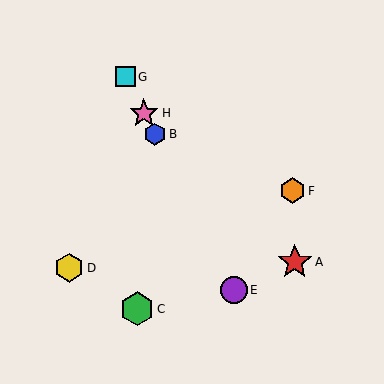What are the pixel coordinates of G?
Object G is at (125, 77).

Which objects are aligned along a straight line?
Objects B, E, G, H are aligned along a straight line.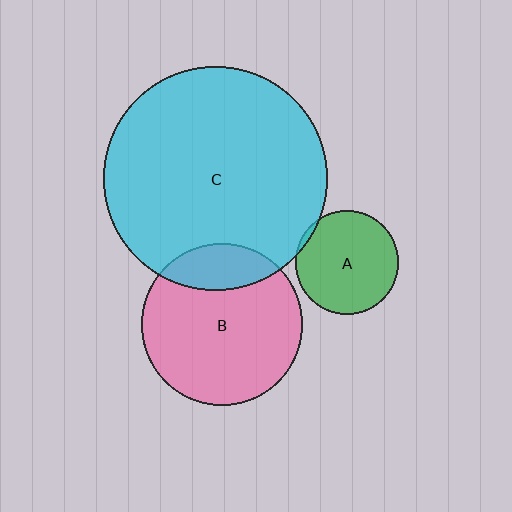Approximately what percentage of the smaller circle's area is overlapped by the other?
Approximately 5%.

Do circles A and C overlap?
Yes.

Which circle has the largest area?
Circle C (cyan).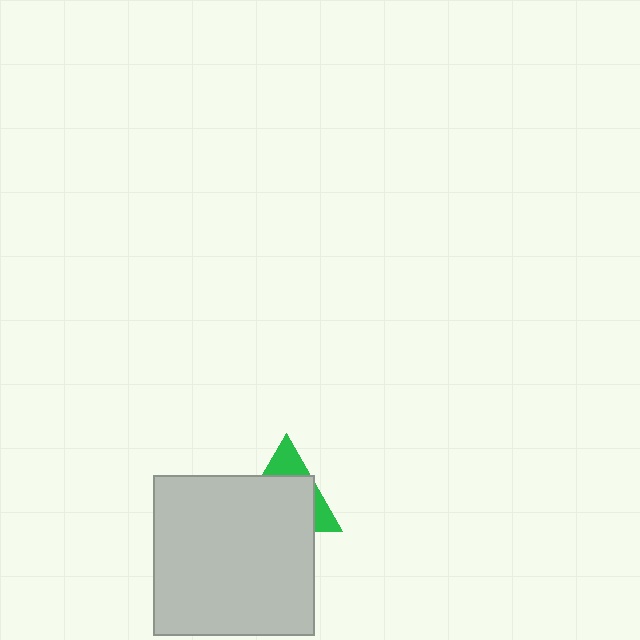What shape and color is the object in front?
The object in front is a light gray square.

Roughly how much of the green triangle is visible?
A small part of it is visible (roughly 30%).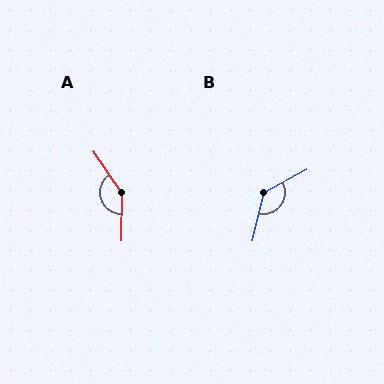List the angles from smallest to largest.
B (131°), A (145°).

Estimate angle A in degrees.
Approximately 145 degrees.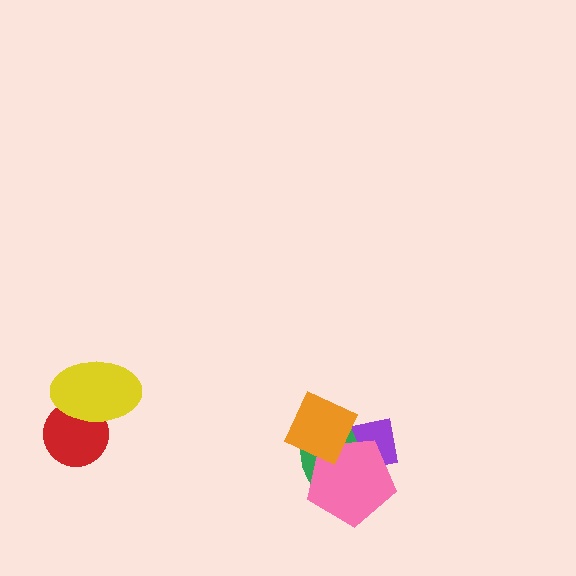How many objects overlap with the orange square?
2 objects overlap with the orange square.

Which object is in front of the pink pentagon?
The orange square is in front of the pink pentagon.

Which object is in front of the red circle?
The yellow ellipse is in front of the red circle.